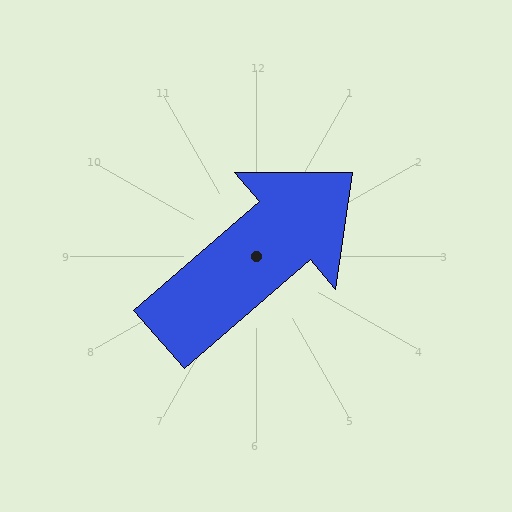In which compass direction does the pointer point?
Northeast.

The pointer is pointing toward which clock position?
Roughly 2 o'clock.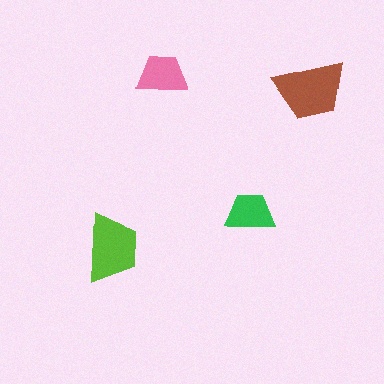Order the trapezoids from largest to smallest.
the brown one, the lime one, the pink one, the green one.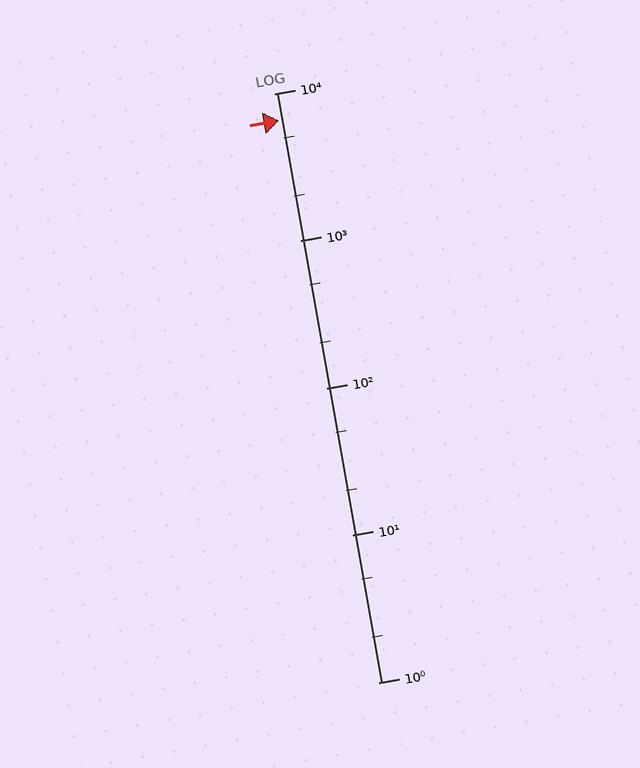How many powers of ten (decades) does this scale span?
The scale spans 4 decades, from 1 to 10000.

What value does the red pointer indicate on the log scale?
The pointer indicates approximately 6500.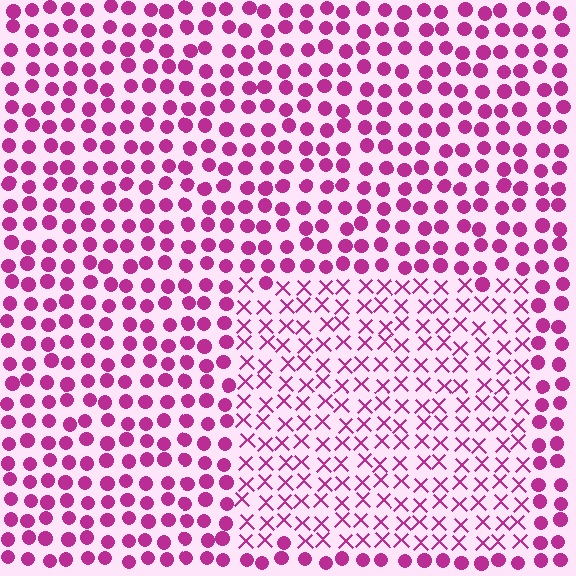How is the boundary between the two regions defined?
The boundary is defined by a change in element shape: X marks inside vs. circles outside. All elements share the same color and spacing.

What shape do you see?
I see a rectangle.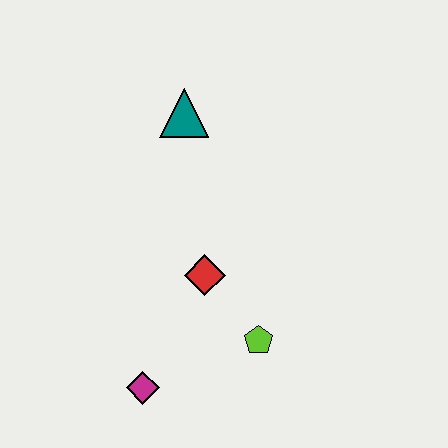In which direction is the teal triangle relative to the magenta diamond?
The teal triangle is above the magenta diamond.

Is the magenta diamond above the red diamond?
No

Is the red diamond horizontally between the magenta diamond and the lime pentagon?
Yes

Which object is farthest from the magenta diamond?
The teal triangle is farthest from the magenta diamond.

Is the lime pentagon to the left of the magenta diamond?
No